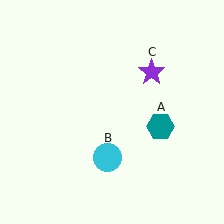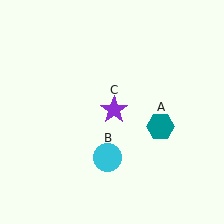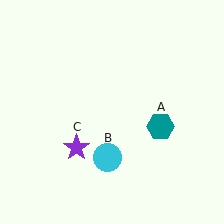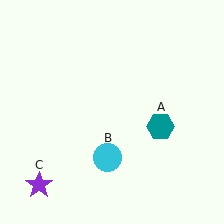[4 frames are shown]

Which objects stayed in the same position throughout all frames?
Teal hexagon (object A) and cyan circle (object B) remained stationary.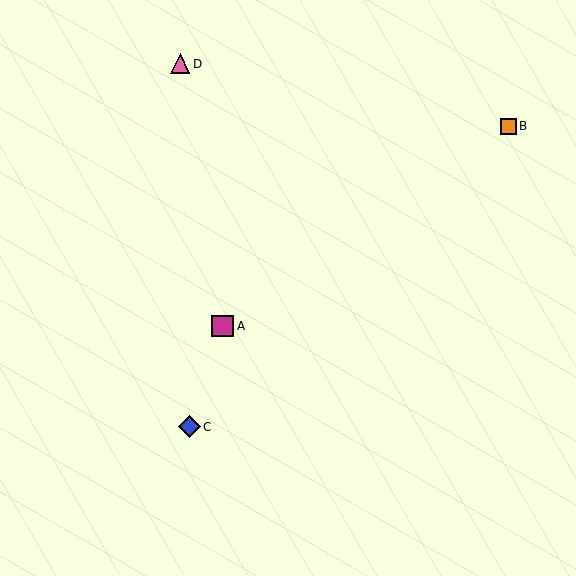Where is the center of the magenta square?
The center of the magenta square is at (223, 326).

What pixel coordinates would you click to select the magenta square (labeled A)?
Click at (223, 326) to select the magenta square A.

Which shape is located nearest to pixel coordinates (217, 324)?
The magenta square (labeled A) at (223, 326) is nearest to that location.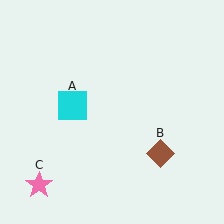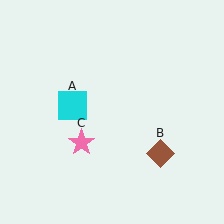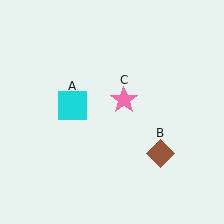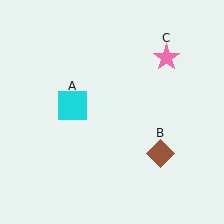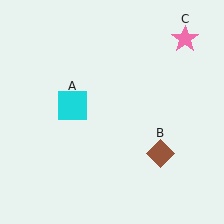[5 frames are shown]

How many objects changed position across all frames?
1 object changed position: pink star (object C).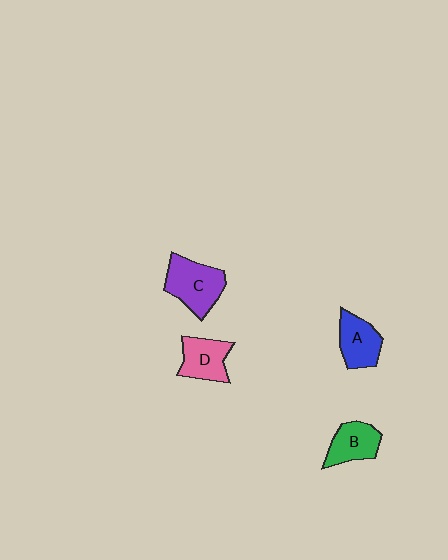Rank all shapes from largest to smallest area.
From largest to smallest: C (purple), A (blue), D (pink), B (green).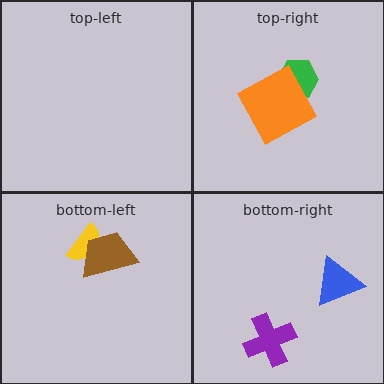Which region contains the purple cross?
The bottom-right region.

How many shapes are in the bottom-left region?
2.